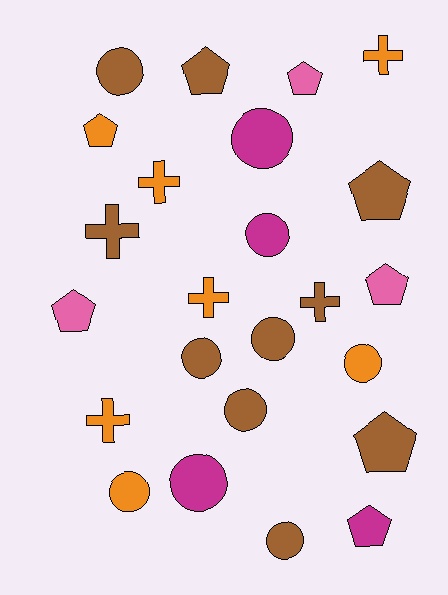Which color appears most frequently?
Brown, with 10 objects.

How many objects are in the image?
There are 24 objects.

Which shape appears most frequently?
Circle, with 10 objects.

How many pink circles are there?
There are no pink circles.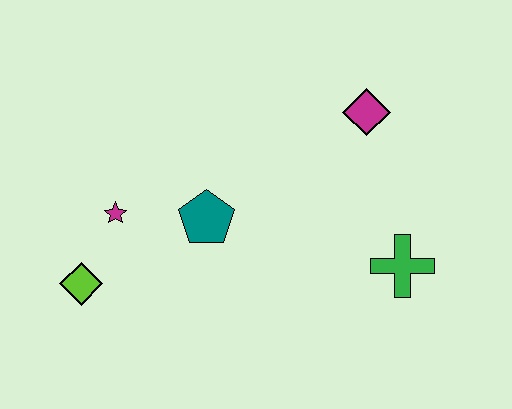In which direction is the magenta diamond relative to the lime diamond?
The magenta diamond is to the right of the lime diamond.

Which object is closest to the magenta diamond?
The green cross is closest to the magenta diamond.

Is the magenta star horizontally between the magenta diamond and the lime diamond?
Yes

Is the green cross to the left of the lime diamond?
No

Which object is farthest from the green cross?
The lime diamond is farthest from the green cross.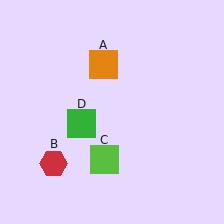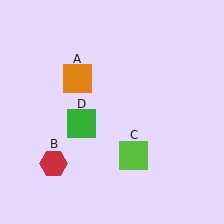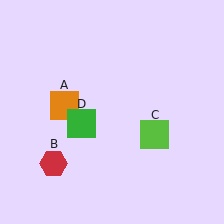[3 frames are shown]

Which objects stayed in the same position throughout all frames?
Red hexagon (object B) and green square (object D) remained stationary.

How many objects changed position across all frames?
2 objects changed position: orange square (object A), lime square (object C).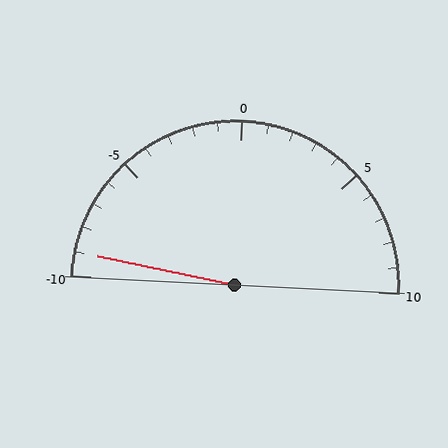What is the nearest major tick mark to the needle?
The nearest major tick mark is -10.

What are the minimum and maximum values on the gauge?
The gauge ranges from -10 to 10.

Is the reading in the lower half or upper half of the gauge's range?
The reading is in the lower half of the range (-10 to 10).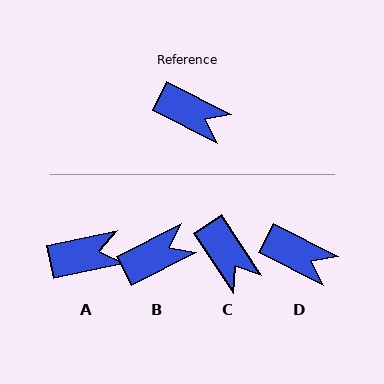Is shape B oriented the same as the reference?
No, it is off by about 54 degrees.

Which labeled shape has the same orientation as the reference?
D.